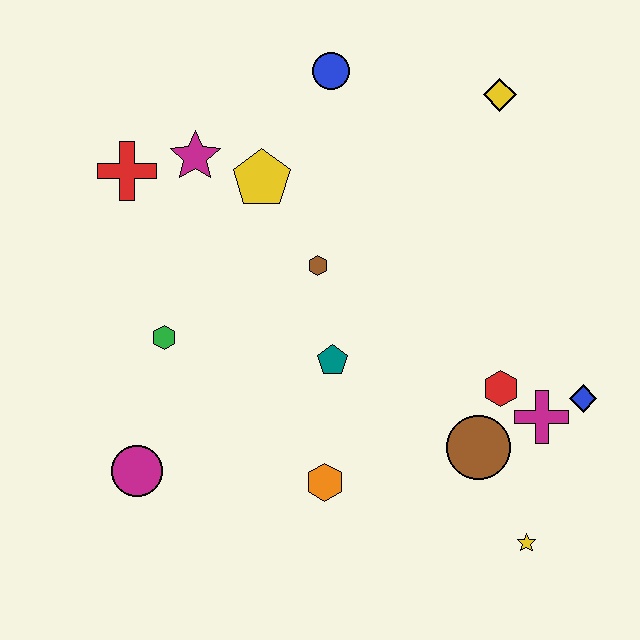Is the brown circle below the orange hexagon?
No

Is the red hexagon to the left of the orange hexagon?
No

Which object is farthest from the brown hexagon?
The yellow star is farthest from the brown hexagon.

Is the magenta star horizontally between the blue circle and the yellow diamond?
No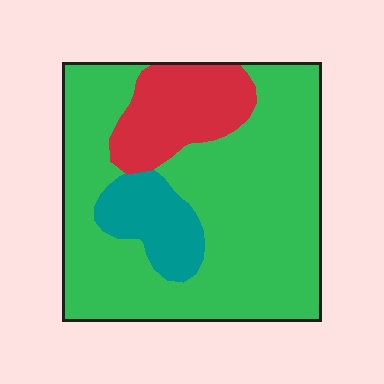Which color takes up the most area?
Green, at roughly 70%.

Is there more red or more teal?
Red.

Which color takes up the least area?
Teal, at roughly 10%.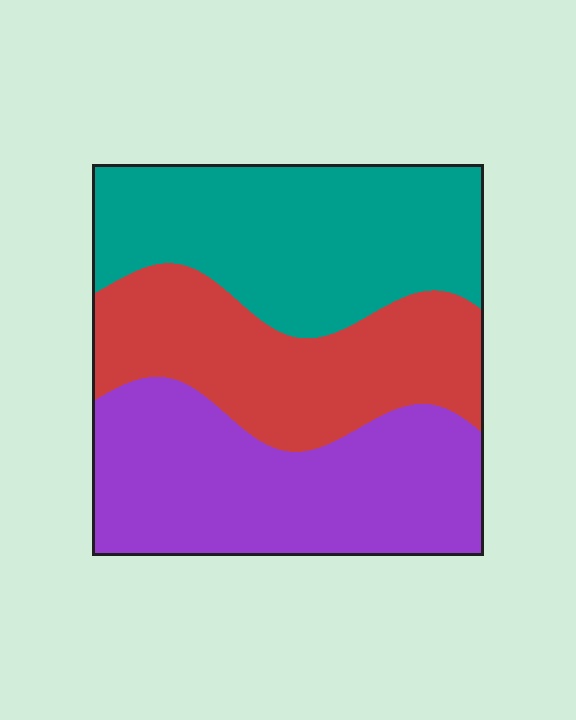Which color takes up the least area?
Red, at roughly 30%.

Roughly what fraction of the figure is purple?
Purple takes up about three eighths (3/8) of the figure.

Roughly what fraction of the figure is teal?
Teal covers 35% of the figure.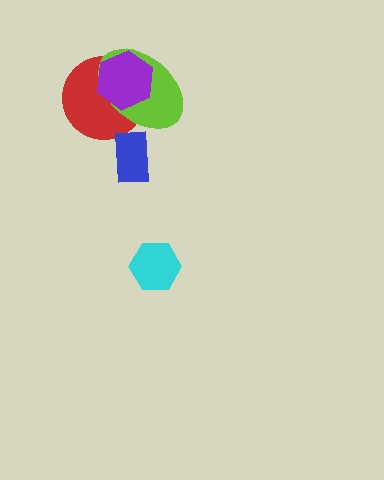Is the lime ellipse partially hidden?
Yes, it is partially covered by another shape.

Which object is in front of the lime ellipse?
The purple hexagon is in front of the lime ellipse.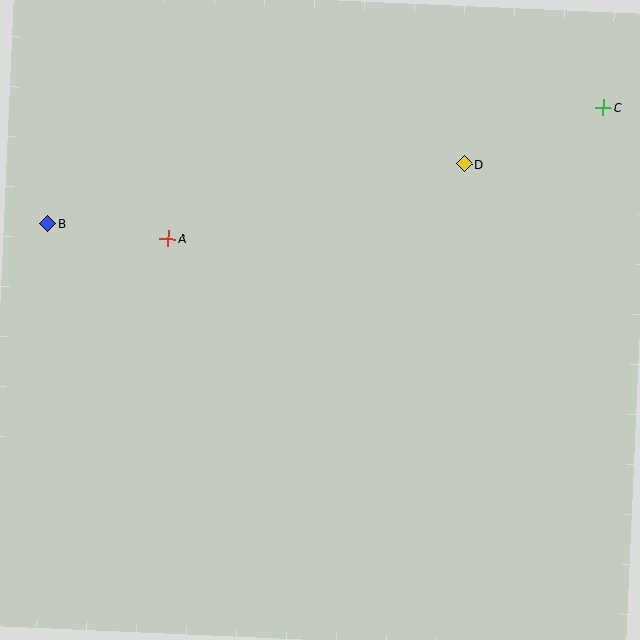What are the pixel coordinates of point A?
Point A is at (168, 239).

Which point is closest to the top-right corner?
Point C is closest to the top-right corner.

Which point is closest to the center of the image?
Point A at (168, 239) is closest to the center.